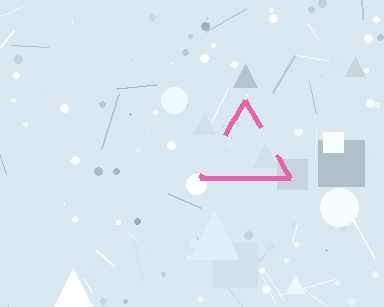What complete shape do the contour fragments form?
The contour fragments form a triangle.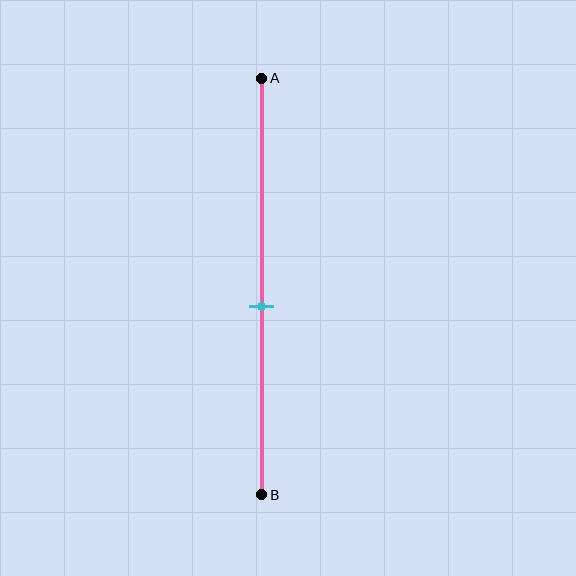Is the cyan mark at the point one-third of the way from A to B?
No, the mark is at about 55% from A, not at the 33% one-third point.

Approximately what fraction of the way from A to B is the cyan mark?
The cyan mark is approximately 55% of the way from A to B.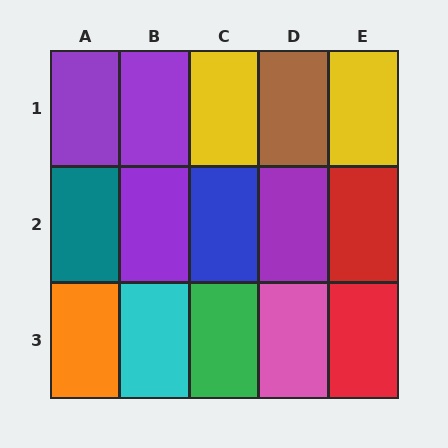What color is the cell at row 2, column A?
Teal.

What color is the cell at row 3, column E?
Red.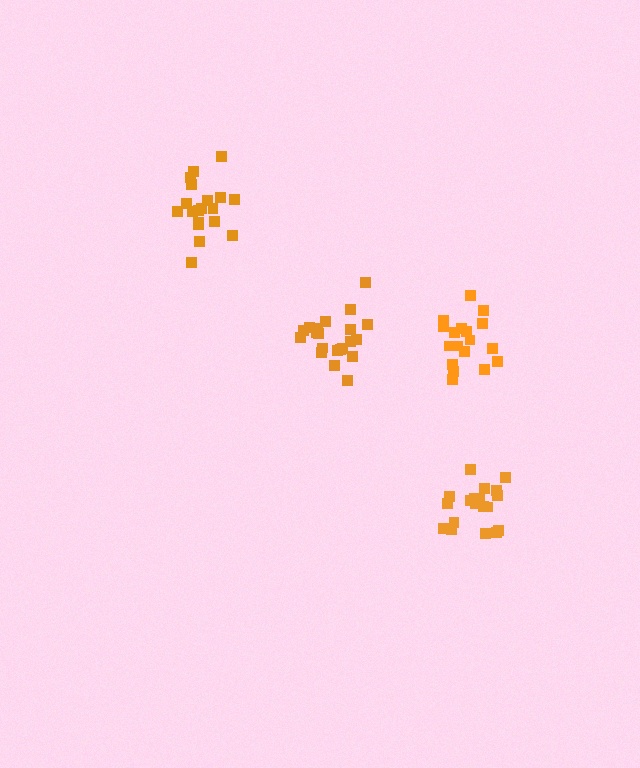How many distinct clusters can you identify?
There are 4 distinct clusters.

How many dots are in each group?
Group 1: 21 dots, Group 2: 19 dots, Group 3: 18 dots, Group 4: 19 dots (77 total).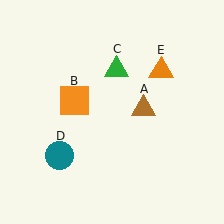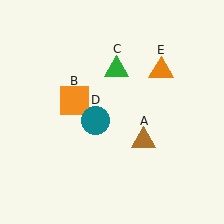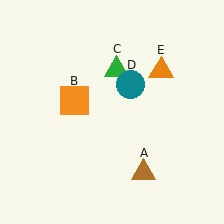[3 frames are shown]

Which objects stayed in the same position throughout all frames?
Orange square (object B) and green triangle (object C) and orange triangle (object E) remained stationary.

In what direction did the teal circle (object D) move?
The teal circle (object D) moved up and to the right.